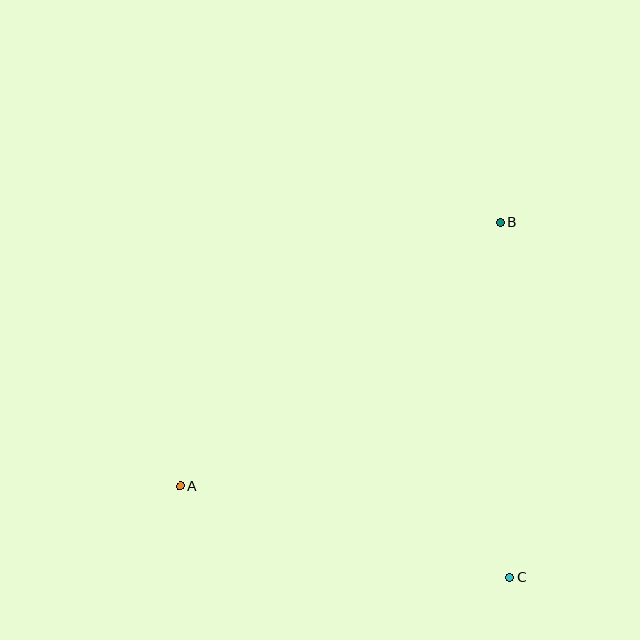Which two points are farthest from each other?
Points A and B are farthest from each other.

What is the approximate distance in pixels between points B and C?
The distance between B and C is approximately 355 pixels.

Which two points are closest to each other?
Points A and C are closest to each other.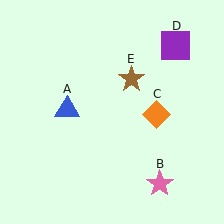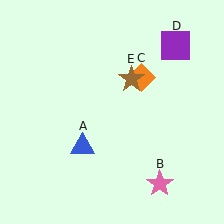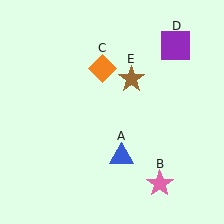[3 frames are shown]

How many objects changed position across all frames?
2 objects changed position: blue triangle (object A), orange diamond (object C).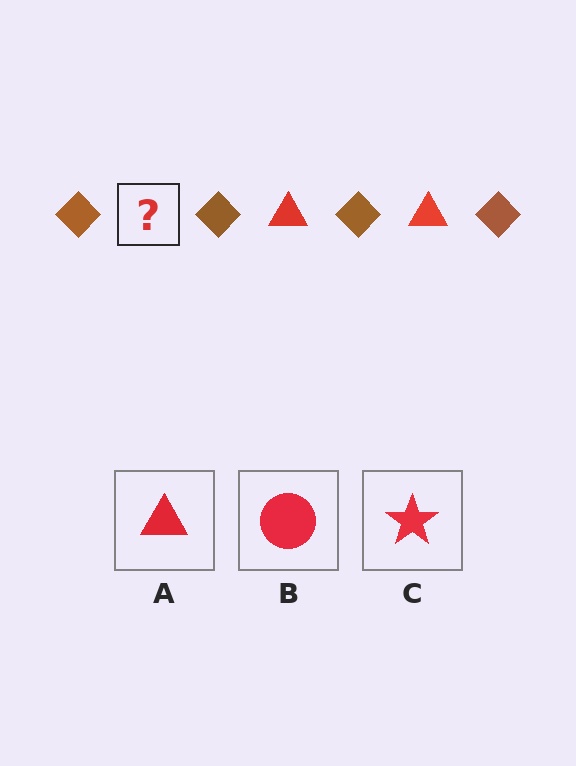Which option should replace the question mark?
Option A.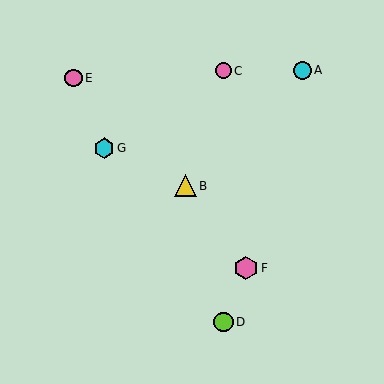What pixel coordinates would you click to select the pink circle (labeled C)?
Click at (223, 71) to select the pink circle C.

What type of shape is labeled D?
Shape D is a lime circle.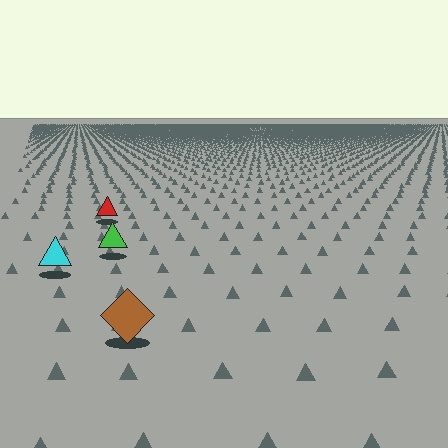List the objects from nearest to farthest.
From nearest to farthest: the brown diamond, the cyan triangle, the green triangle, the red triangle.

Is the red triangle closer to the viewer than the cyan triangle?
No. The cyan triangle is closer — you can tell from the texture gradient: the ground texture is coarser near it.